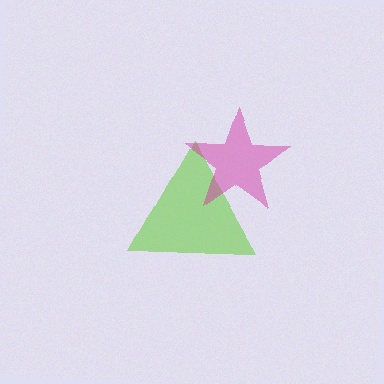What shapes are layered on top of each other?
The layered shapes are: a lime triangle, a magenta star.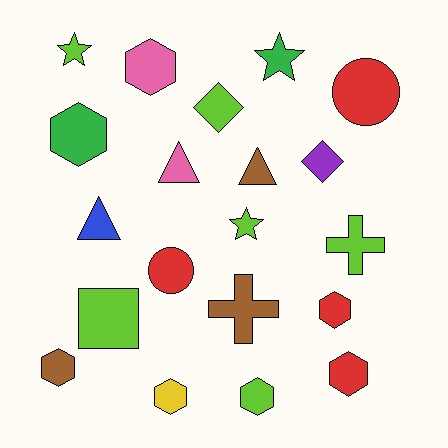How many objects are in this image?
There are 20 objects.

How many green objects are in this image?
There are 2 green objects.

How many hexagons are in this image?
There are 7 hexagons.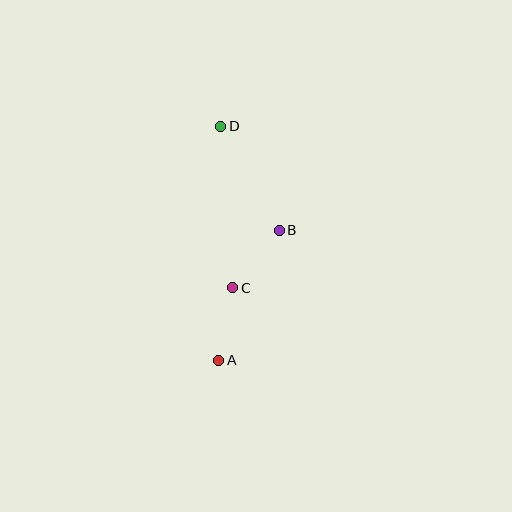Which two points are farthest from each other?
Points A and D are farthest from each other.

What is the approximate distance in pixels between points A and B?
The distance between A and B is approximately 143 pixels.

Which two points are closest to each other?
Points A and C are closest to each other.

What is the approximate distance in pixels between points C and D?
The distance between C and D is approximately 162 pixels.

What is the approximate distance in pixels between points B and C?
The distance between B and C is approximately 74 pixels.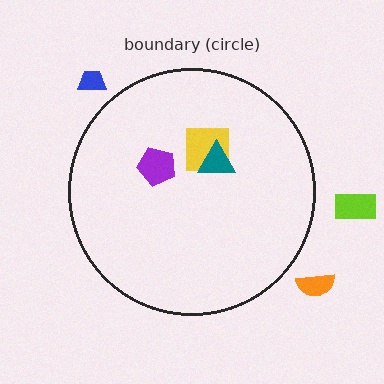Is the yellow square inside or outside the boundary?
Inside.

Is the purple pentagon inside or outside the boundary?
Inside.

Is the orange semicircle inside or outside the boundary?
Outside.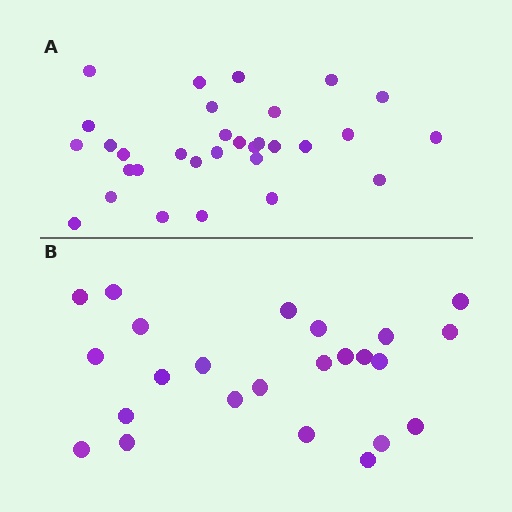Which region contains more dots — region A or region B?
Region A (the top region) has more dots.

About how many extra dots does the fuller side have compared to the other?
Region A has roughly 8 or so more dots than region B.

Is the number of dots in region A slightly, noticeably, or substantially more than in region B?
Region A has noticeably more, but not dramatically so. The ratio is roughly 1.3 to 1.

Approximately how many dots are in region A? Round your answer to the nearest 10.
About 30 dots. (The exact count is 31, which rounds to 30.)